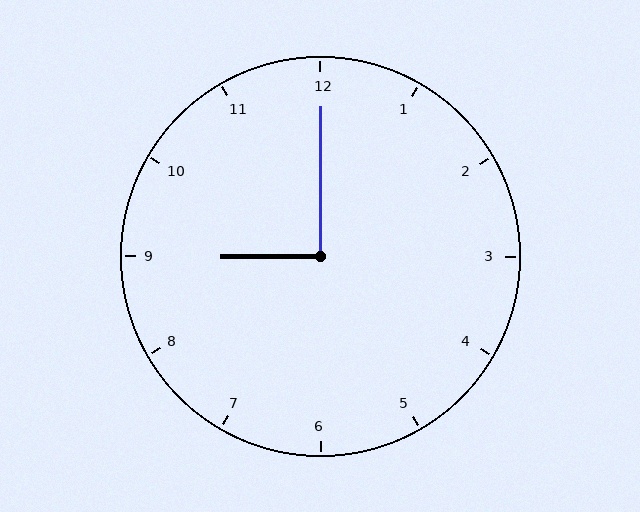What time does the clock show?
9:00.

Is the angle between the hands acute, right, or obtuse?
It is right.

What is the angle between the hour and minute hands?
Approximately 90 degrees.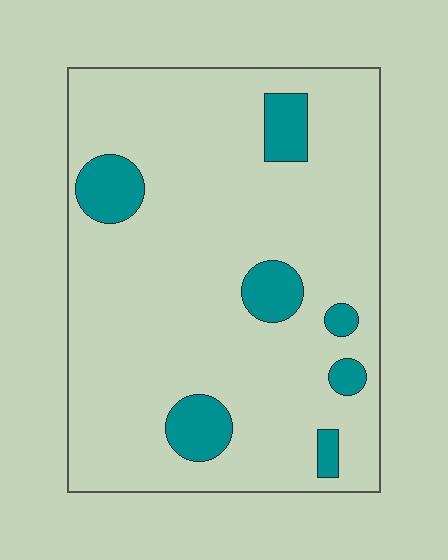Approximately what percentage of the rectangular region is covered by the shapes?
Approximately 15%.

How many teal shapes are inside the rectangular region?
7.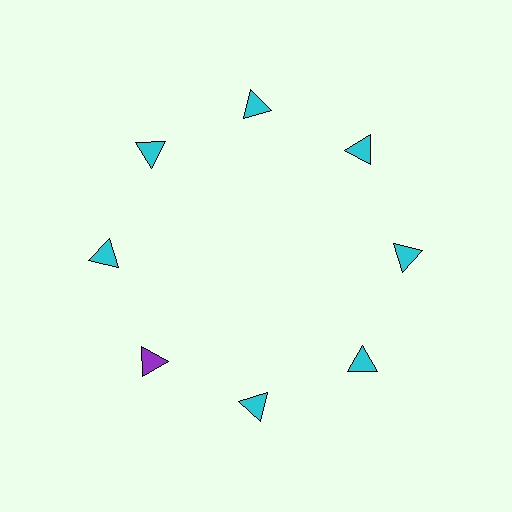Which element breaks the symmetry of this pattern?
The purple triangle at roughly the 8 o'clock position breaks the symmetry. All other shapes are cyan triangles.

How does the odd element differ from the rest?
It has a different color: purple instead of cyan.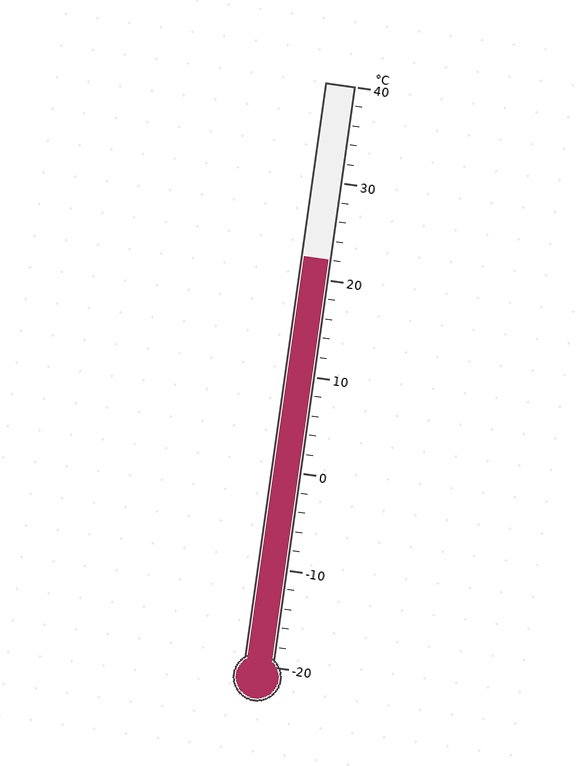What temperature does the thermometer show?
The thermometer shows approximately 22°C.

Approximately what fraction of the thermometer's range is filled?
The thermometer is filled to approximately 70% of its range.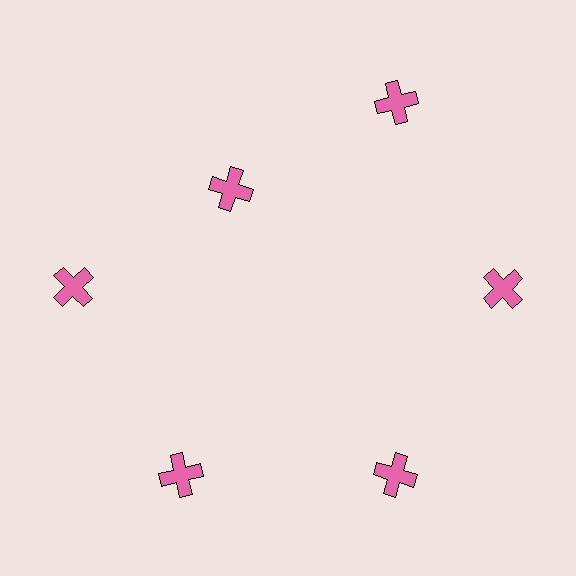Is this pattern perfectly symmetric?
No. The 6 pink crosses are arranged in a ring, but one element near the 11 o'clock position is pulled inward toward the center, breaking the 6-fold rotational symmetry.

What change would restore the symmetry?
The symmetry would be restored by moving it outward, back onto the ring so that all 6 crosses sit at equal angles and equal distance from the center.